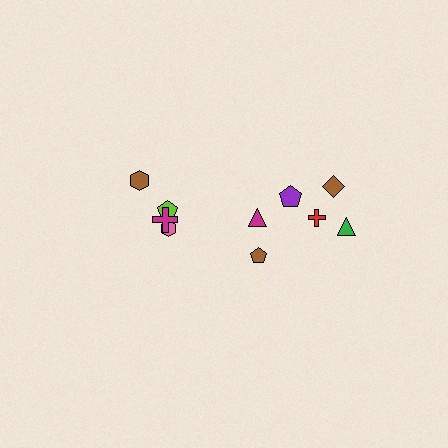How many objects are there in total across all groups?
There are 10 objects.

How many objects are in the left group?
There are 4 objects.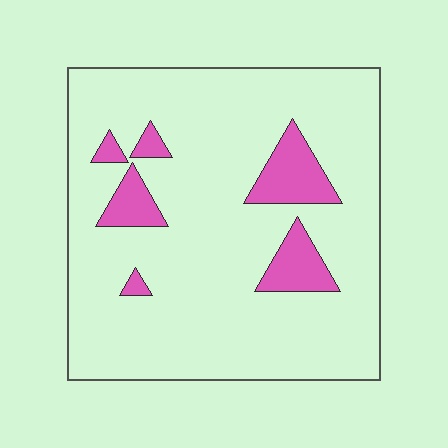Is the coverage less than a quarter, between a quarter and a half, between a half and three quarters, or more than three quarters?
Less than a quarter.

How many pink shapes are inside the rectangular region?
6.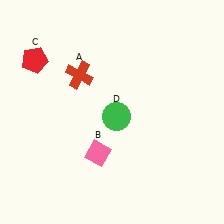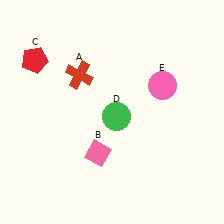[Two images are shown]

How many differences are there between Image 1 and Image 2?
There is 1 difference between the two images.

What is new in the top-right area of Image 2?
A pink circle (E) was added in the top-right area of Image 2.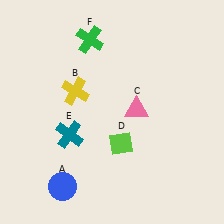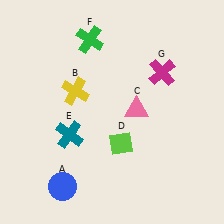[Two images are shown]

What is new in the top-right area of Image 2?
A magenta cross (G) was added in the top-right area of Image 2.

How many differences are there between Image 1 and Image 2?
There is 1 difference between the two images.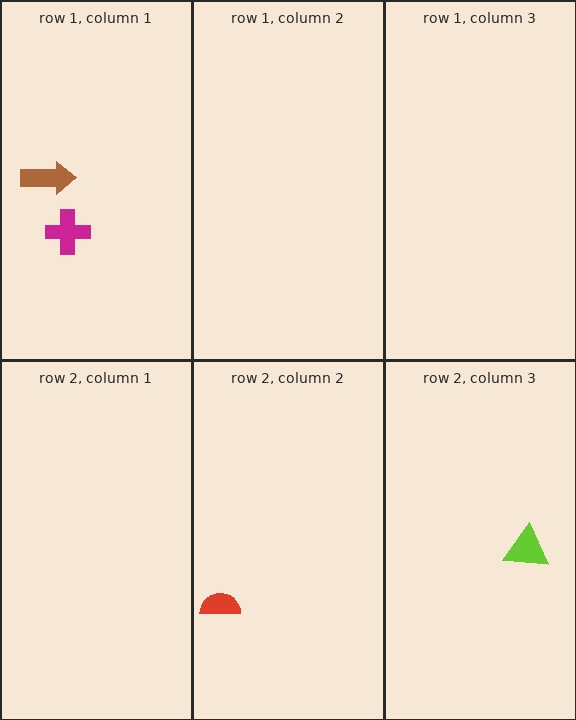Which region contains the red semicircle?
The row 2, column 2 region.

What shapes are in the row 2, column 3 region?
The lime triangle.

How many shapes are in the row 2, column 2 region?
1.